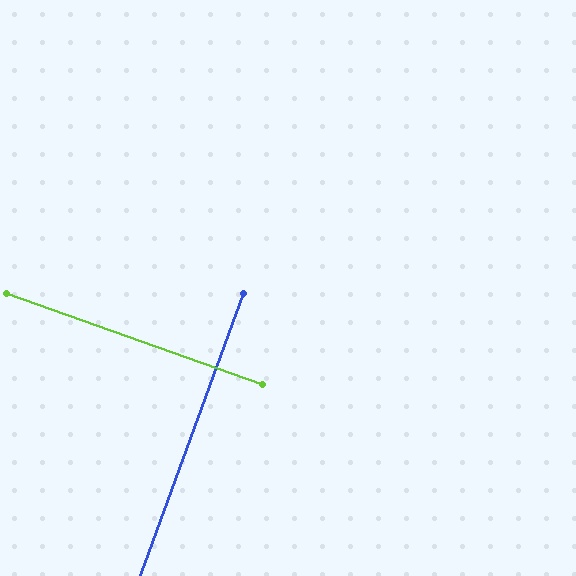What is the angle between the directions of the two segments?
Approximately 90 degrees.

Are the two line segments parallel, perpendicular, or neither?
Perpendicular — they meet at approximately 90°.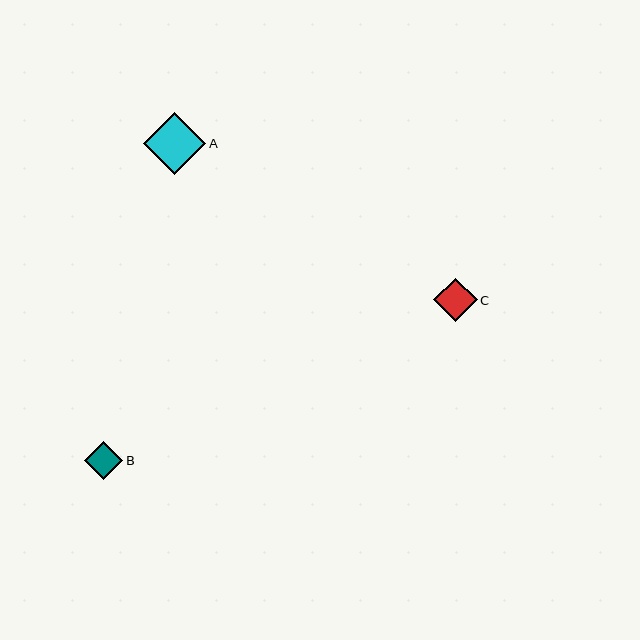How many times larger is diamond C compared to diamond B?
Diamond C is approximately 1.1 times the size of diamond B.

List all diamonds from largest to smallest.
From largest to smallest: A, C, B.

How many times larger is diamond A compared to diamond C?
Diamond A is approximately 1.4 times the size of diamond C.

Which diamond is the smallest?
Diamond B is the smallest with a size of approximately 38 pixels.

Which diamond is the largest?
Diamond A is the largest with a size of approximately 62 pixels.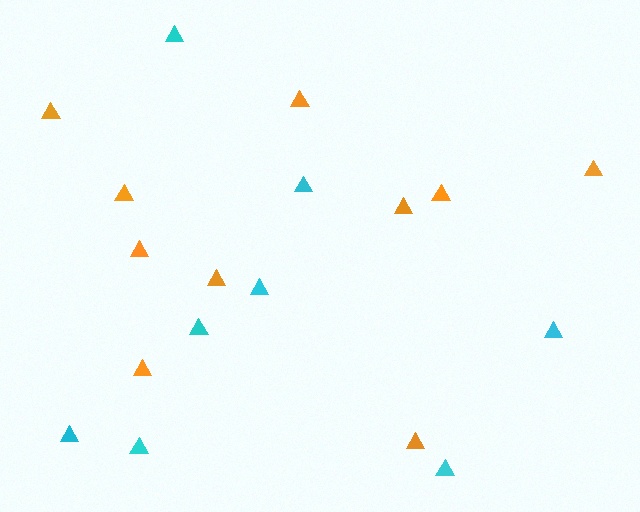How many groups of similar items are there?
There are 2 groups: one group of orange triangles (10) and one group of cyan triangles (8).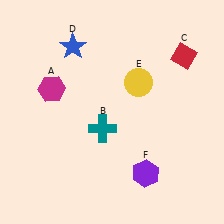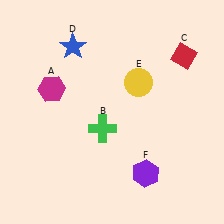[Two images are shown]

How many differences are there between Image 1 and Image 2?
There is 1 difference between the two images.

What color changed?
The cross (B) changed from teal in Image 1 to green in Image 2.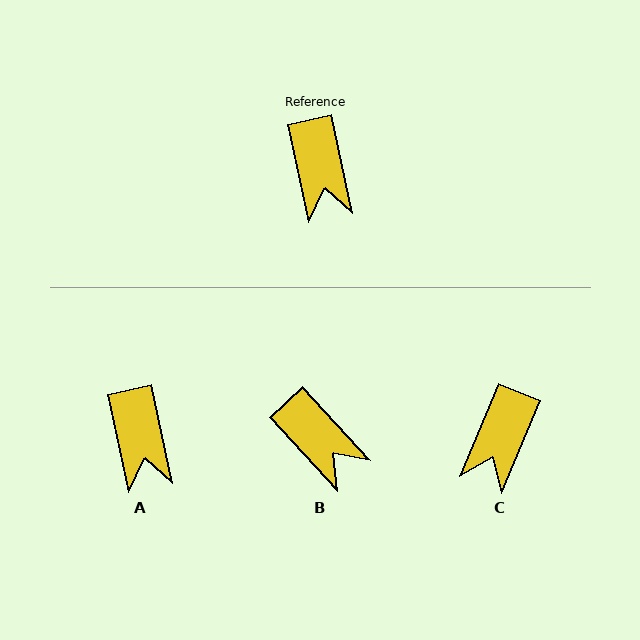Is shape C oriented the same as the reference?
No, it is off by about 34 degrees.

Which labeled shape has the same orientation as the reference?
A.